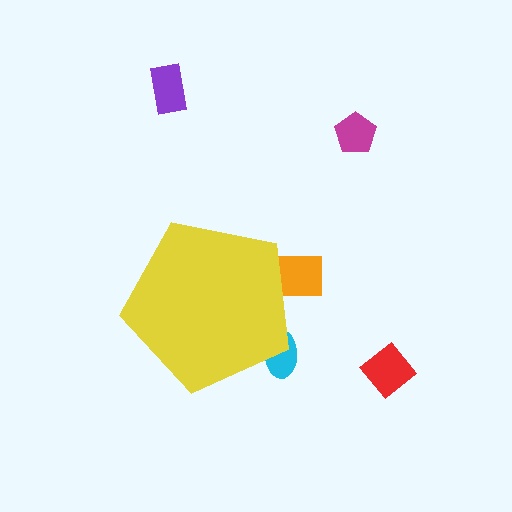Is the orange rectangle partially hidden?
Yes, the orange rectangle is partially hidden behind the yellow pentagon.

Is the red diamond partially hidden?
No, the red diamond is fully visible.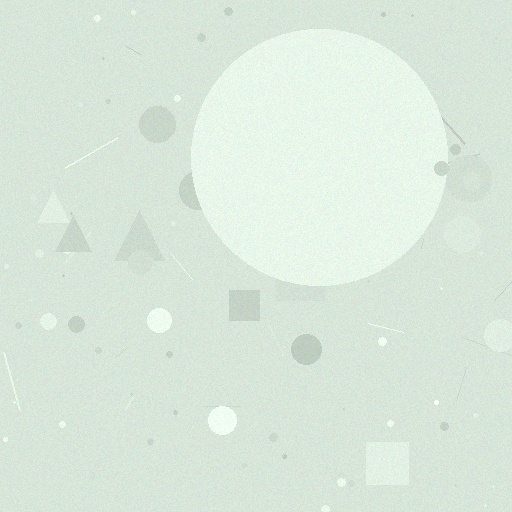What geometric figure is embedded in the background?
A circle is embedded in the background.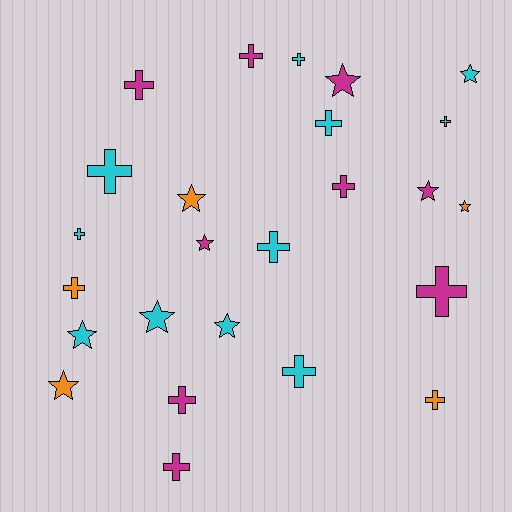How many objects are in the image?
There are 25 objects.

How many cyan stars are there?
There are 4 cyan stars.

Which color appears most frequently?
Cyan, with 11 objects.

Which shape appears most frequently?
Cross, with 15 objects.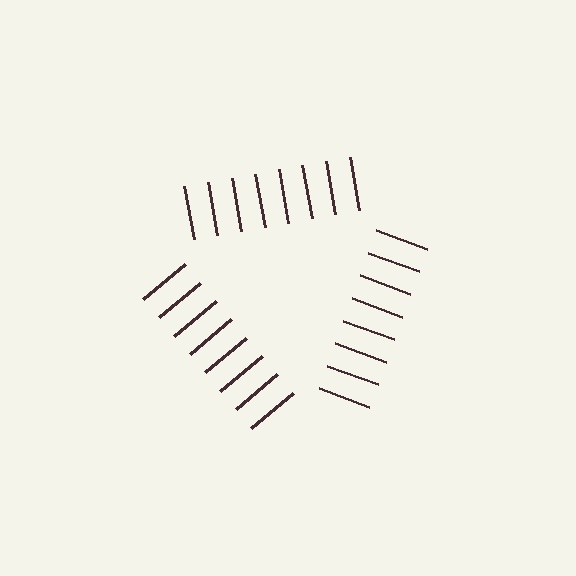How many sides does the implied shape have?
3 sides — the line-ends trace a triangle.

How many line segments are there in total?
24 — 8 along each of the 3 edges.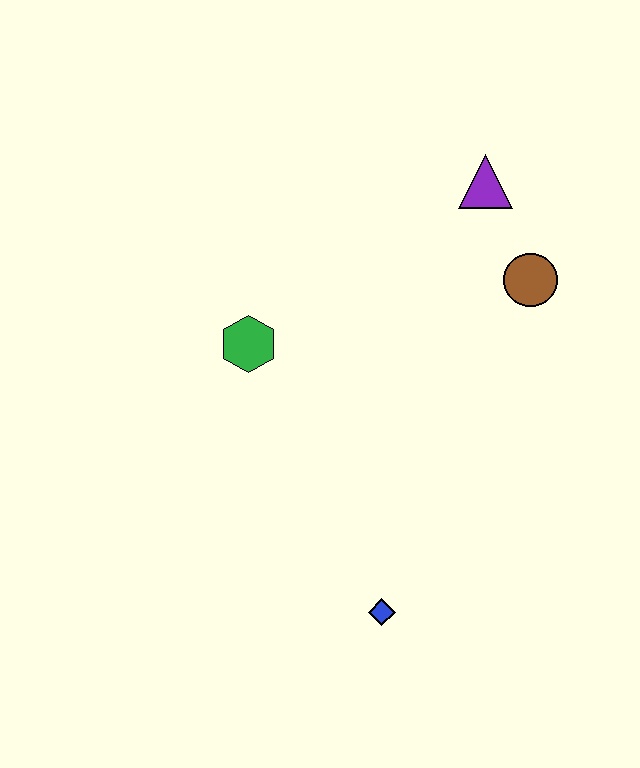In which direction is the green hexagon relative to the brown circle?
The green hexagon is to the left of the brown circle.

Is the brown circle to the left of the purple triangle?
No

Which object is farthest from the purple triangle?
The blue diamond is farthest from the purple triangle.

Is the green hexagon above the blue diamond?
Yes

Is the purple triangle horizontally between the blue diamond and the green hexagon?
No